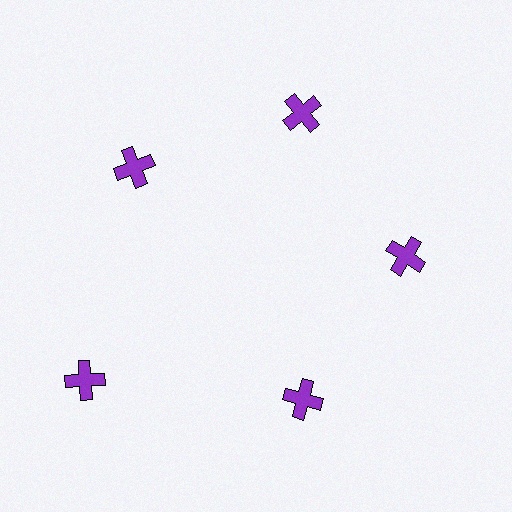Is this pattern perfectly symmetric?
No. The 5 purple crosses are arranged in a ring, but one element near the 8 o'clock position is pushed outward from the center, breaking the 5-fold rotational symmetry.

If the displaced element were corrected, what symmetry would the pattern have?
It would have 5-fold rotational symmetry — the pattern would map onto itself every 72 degrees.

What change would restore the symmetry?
The symmetry would be restored by moving it inward, back onto the ring so that all 5 crosses sit at equal angles and equal distance from the center.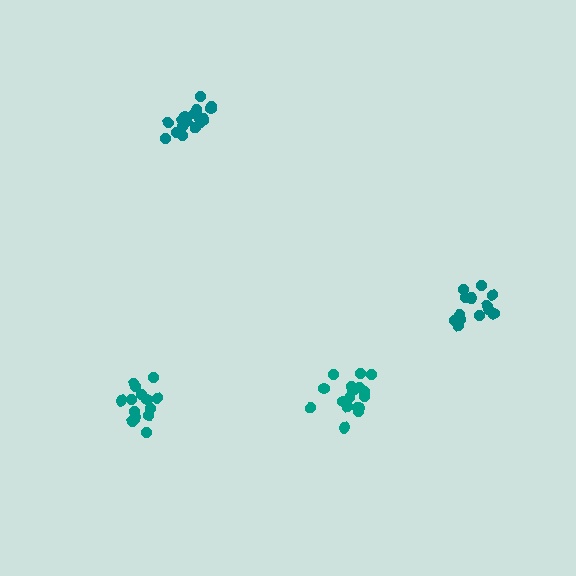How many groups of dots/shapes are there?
There are 4 groups.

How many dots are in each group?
Group 1: 13 dots, Group 2: 14 dots, Group 3: 17 dots, Group 4: 18 dots (62 total).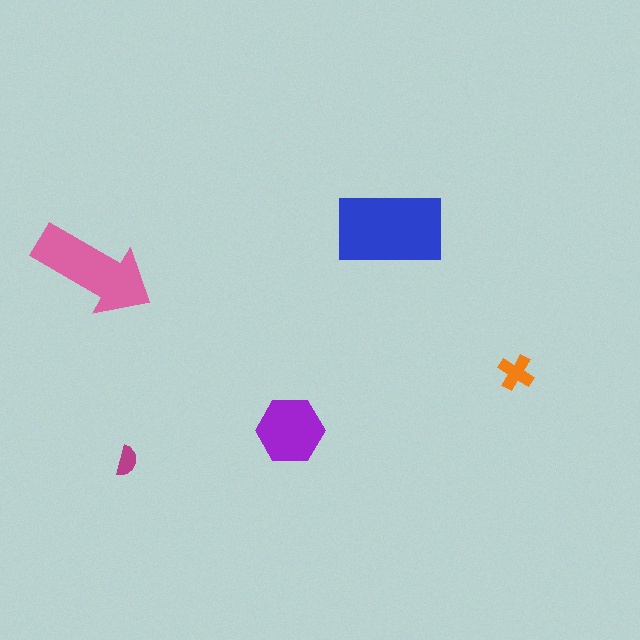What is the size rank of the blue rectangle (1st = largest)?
1st.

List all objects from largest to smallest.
The blue rectangle, the pink arrow, the purple hexagon, the orange cross, the magenta semicircle.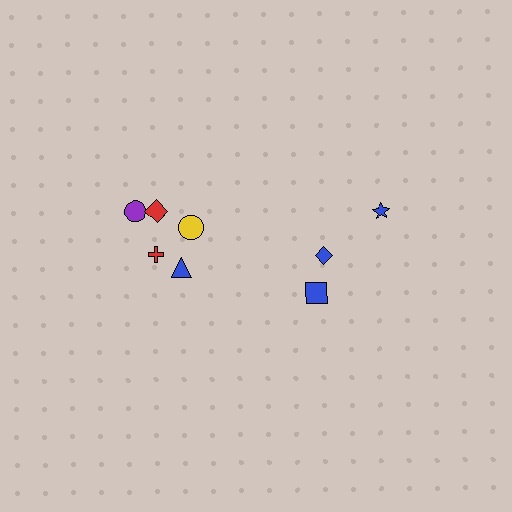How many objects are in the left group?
There are 5 objects.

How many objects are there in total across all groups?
There are 8 objects.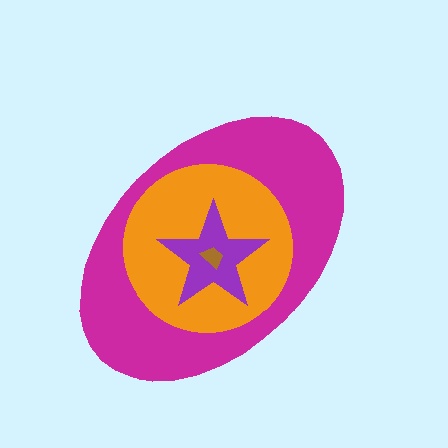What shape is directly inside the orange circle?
The purple star.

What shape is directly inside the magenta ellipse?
The orange circle.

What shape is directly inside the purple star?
The brown trapezoid.